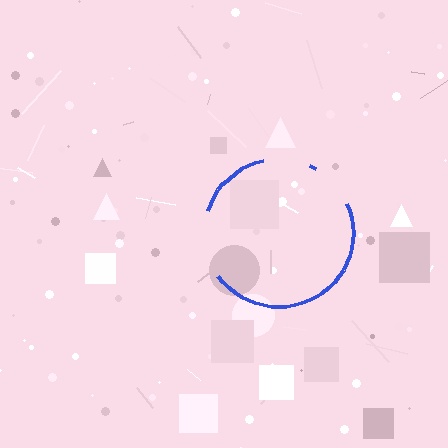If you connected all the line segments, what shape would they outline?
They would outline a circle.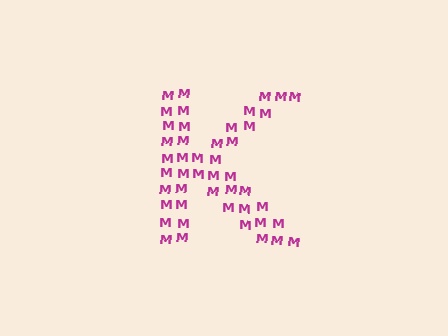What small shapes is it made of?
It is made of small letter M's.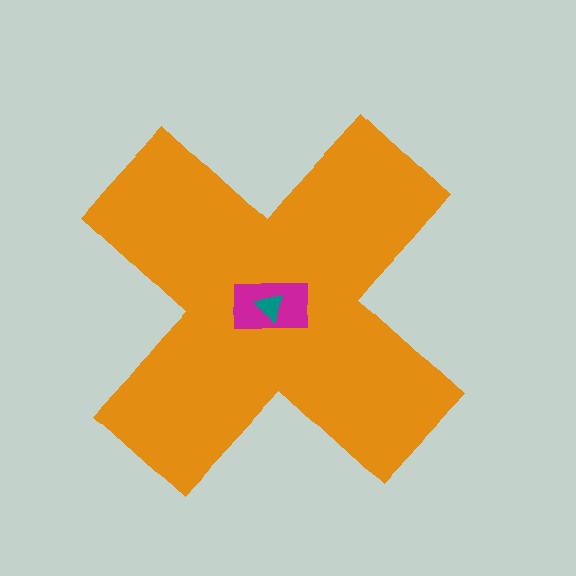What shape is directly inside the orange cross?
The magenta rectangle.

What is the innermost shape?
The teal triangle.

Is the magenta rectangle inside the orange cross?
Yes.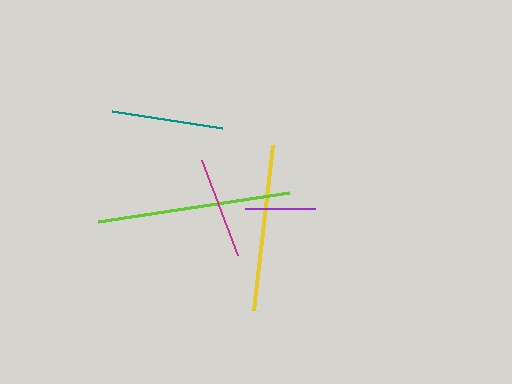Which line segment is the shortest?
The purple line is the shortest at approximately 70 pixels.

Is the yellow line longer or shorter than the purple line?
The yellow line is longer than the purple line.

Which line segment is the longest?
The lime line is the longest at approximately 193 pixels.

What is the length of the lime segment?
The lime segment is approximately 193 pixels long.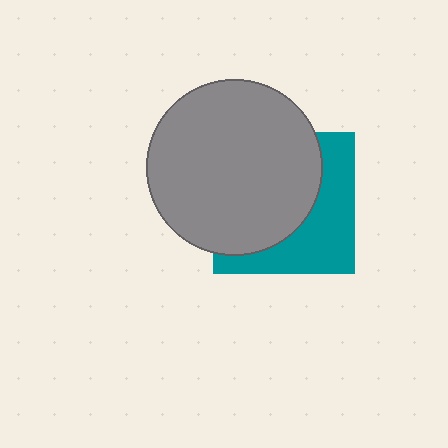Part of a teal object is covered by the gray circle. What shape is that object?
It is a square.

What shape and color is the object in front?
The object in front is a gray circle.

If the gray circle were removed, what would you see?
You would see the complete teal square.